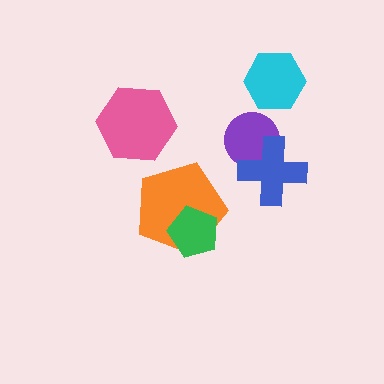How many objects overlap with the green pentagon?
1 object overlaps with the green pentagon.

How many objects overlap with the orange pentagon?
1 object overlaps with the orange pentagon.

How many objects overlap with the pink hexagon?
0 objects overlap with the pink hexagon.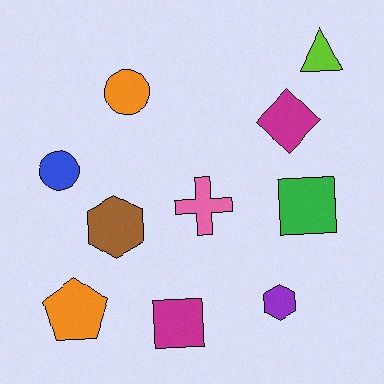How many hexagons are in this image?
There are 2 hexagons.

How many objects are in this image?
There are 10 objects.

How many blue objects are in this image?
There is 1 blue object.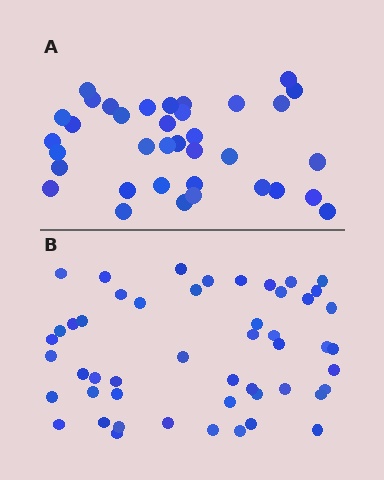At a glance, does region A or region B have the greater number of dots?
Region B (the bottom region) has more dots.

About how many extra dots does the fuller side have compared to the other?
Region B has approximately 15 more dots than region A.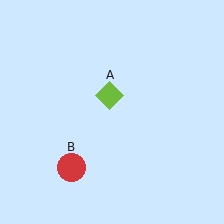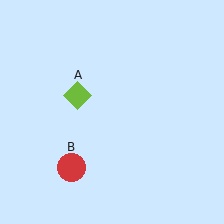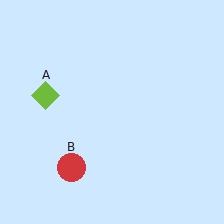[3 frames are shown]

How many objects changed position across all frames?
1 object changed position: lime diamond (object A).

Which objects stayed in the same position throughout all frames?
Red circle (object B) remained stationary.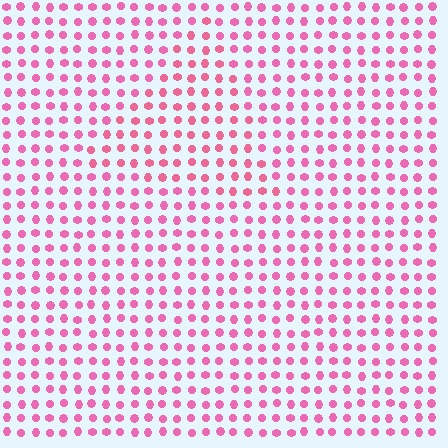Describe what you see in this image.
The image is filled with small pink elements in a uniform arrangement. A triangle-shaped region is visible where the elements are tinted to a slightly different hue, forming a subtle color boundary.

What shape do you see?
I see a triangle.